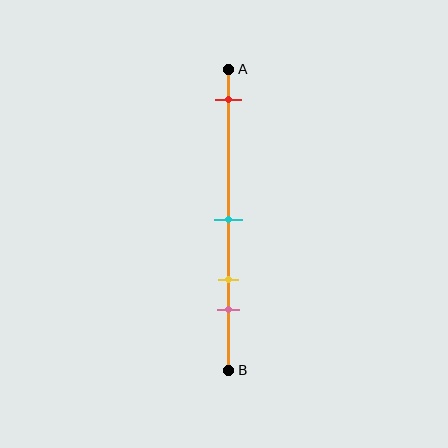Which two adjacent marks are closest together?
The yellow and pink marks are the closest adjacent pair.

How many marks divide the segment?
There are 4 marks dividing the segment.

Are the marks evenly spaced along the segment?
No, the marks are not evenly spaced.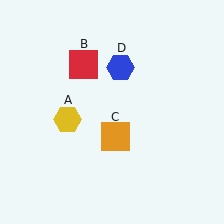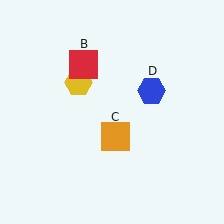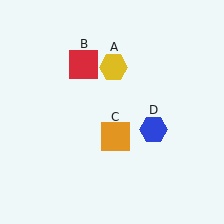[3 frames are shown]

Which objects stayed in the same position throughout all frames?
Red square (object B) and orange square (object C) remained stationary.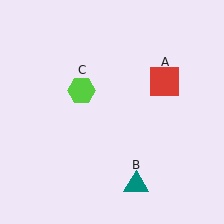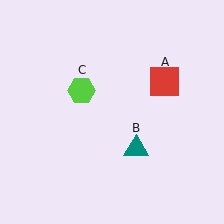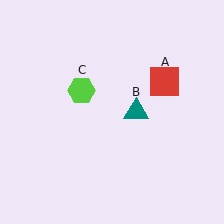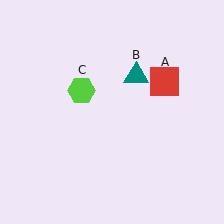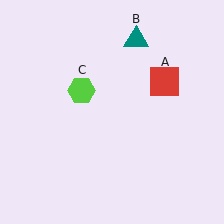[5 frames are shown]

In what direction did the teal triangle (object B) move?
The teal triangle (object B) moved up.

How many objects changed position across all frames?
1 object changed position: teal triangle (object B).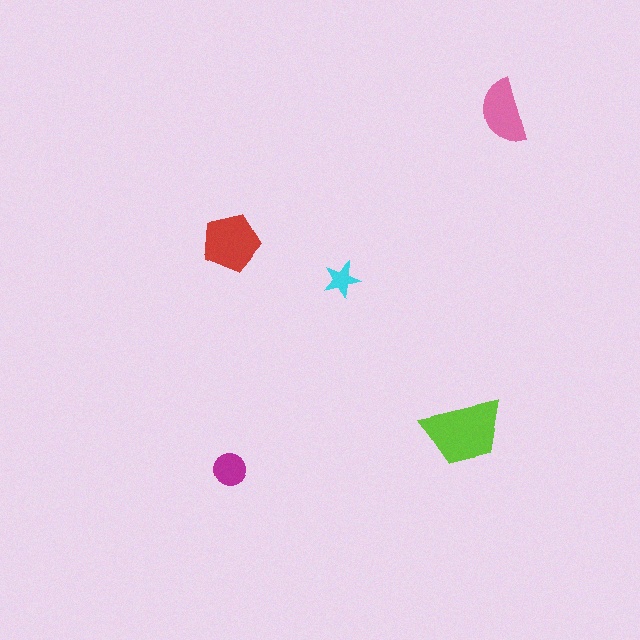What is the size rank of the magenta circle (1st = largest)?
4th.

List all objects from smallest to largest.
The cyan star, the magenta circle, the pink semicircle, the red pentagon, the lime trapezoid.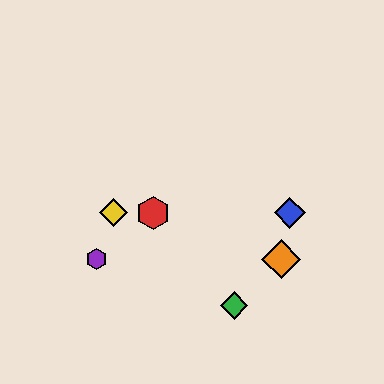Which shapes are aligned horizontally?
The red hexagon, the blue diamond, the yellow diamond are aligned horizontally.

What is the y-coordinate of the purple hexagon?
The purple hexagon is at y≈259.